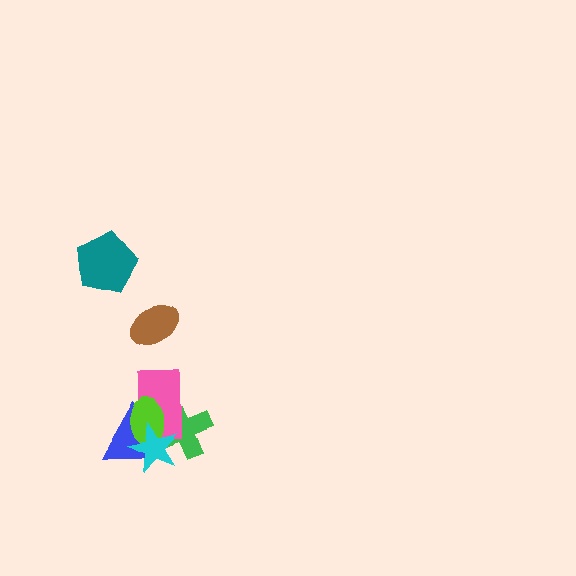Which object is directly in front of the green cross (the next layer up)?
The pink rectangle is directly in front of the green cross.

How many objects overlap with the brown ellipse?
0 objects overlap with the brown ellipse.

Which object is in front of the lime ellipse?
The cyan star is in front of the lime ellipse.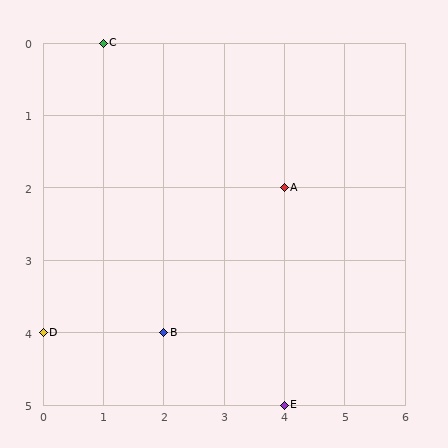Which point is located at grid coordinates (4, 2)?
Point A is at (4, 2).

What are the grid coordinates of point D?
Point D is at grid coordinates (0, 4).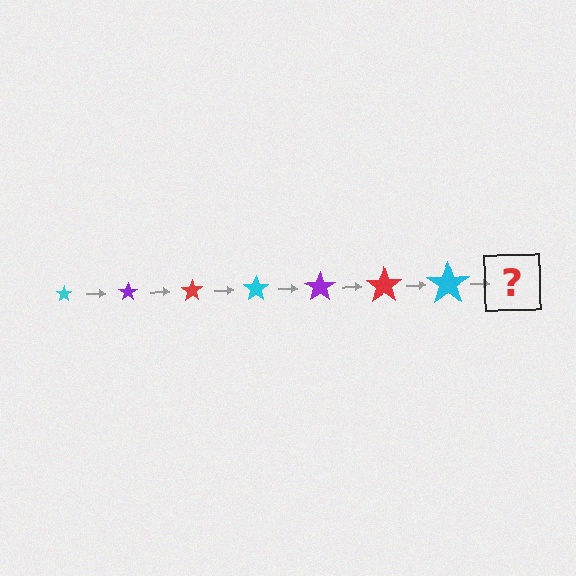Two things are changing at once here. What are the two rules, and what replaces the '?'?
The two rules are that the star grows larger each step and the color cycles through cyan, purple, and red. The '?' should be a purple star, larger than the previous one.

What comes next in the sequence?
The next element should be a purple star, larger than the previous one.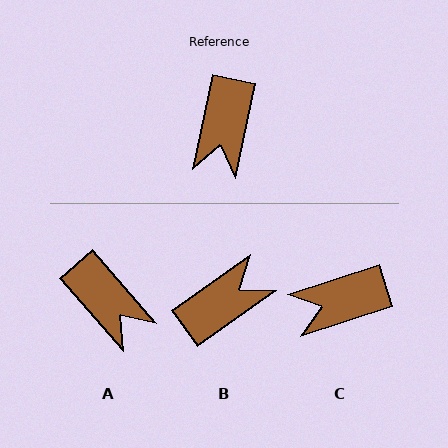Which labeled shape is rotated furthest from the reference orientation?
B, about 137 degrees away.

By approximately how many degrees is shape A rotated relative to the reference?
Approximately 52 degrees counter-clockwise.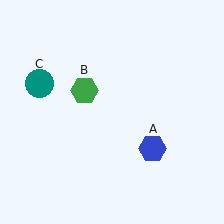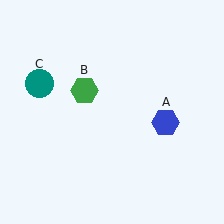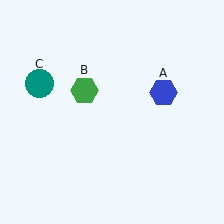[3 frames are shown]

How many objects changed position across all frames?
1 object changed position: blue hexagon (object A).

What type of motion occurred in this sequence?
The blue hexagon (object A) rotated counterclockwise around the center of the scene.